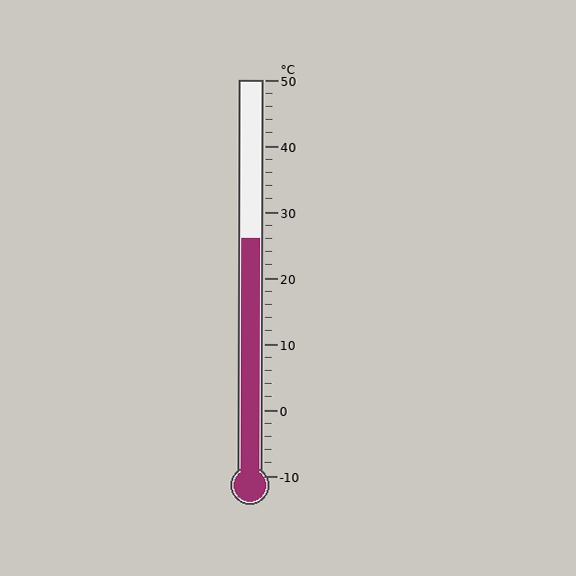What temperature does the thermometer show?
The thermometer shows approximately 26°C.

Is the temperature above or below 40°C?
The temperature is below 40°C.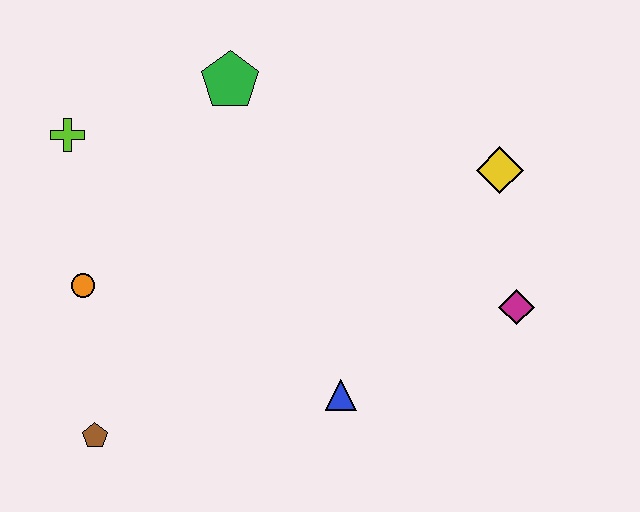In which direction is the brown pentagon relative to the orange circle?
The brown pentagon is below the orange circle.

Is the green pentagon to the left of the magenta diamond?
Yes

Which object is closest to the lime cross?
The orange circle is closest to the lime cross.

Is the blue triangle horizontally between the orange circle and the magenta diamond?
Yes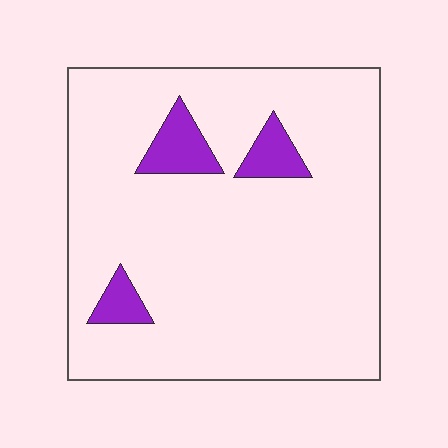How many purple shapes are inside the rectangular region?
3.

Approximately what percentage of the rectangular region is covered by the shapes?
Approximately 10%.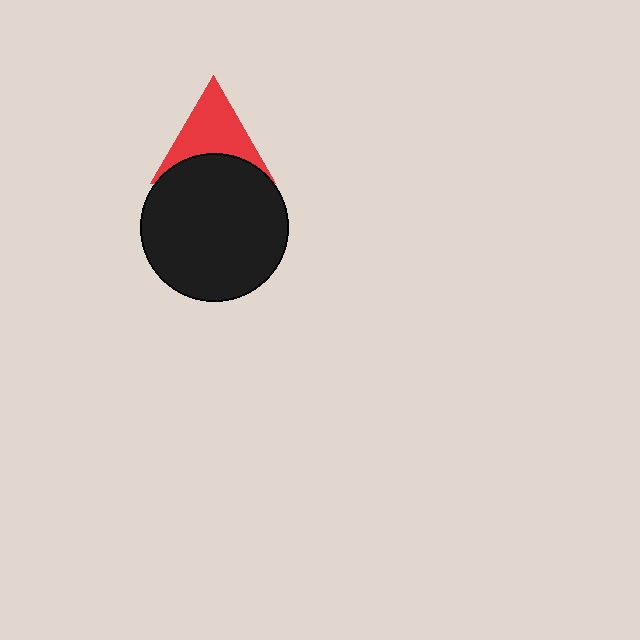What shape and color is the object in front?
The object in front is a black circle.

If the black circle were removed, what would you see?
You would see the complete red triangle.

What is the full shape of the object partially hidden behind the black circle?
The partially hidden object is a red triangle.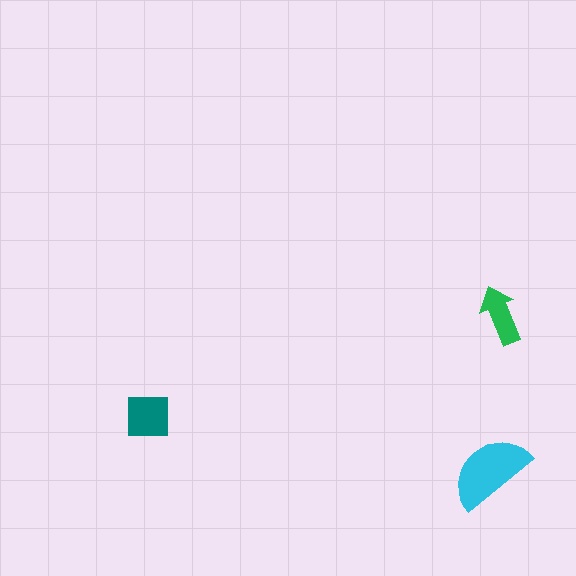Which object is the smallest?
The green arrow.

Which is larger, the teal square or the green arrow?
The teal square.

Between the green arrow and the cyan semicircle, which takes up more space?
The cyan semicircle.